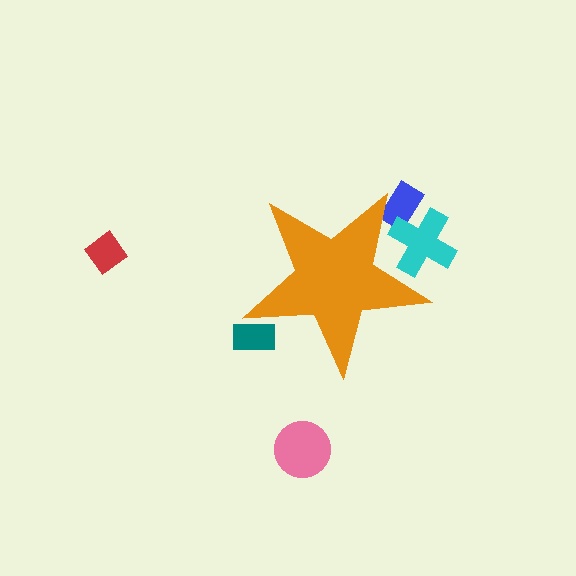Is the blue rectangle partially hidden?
Yes, the blue rectangle is partially hidden behind the orange star.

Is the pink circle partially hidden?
No, the pink circle is fully visible.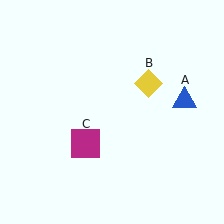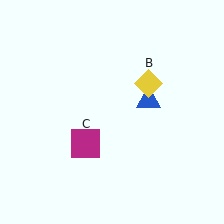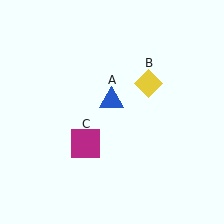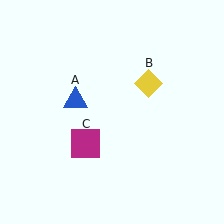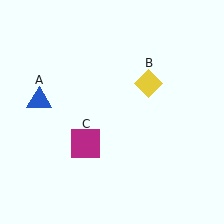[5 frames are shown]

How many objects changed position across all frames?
1 object changed position: blue triangle (object A).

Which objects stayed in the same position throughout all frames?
Yellow diamond (object B) and magenta square (object C) remained stationary.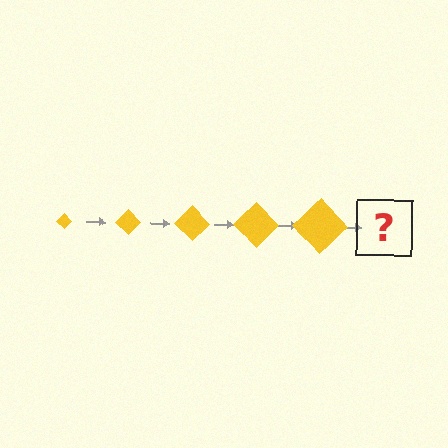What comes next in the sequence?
The next element should be a yellow diamond, larger than the previous one.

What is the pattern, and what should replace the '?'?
The pattern is that the diamond gets progressively larger each step. The '?' should be a yellow diamond, larger than the previous one.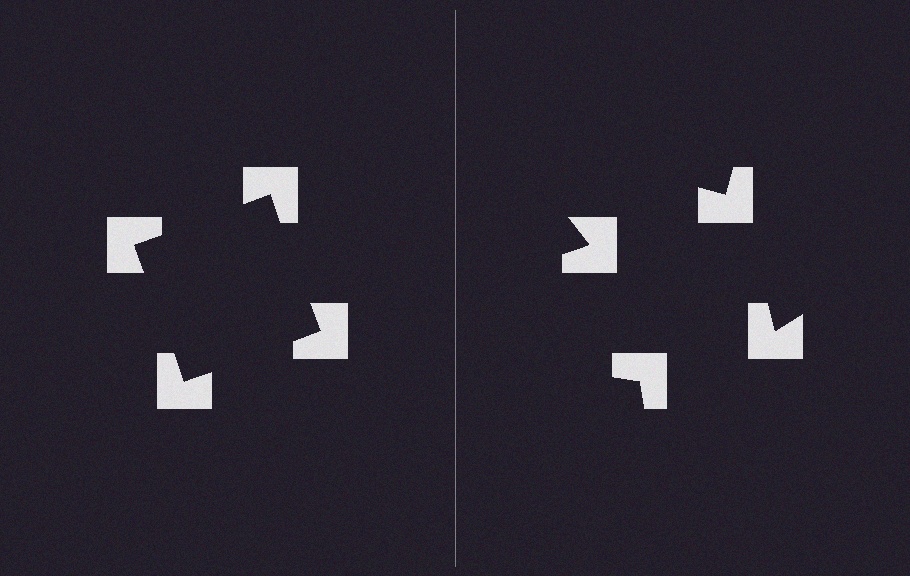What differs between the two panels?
The notched squares are positioned identically on both sides; only the wedge orientations differ. On the left they align to a square; on the right they are misaligned.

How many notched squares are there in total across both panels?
8 — 4 on each side.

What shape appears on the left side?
An illusory square.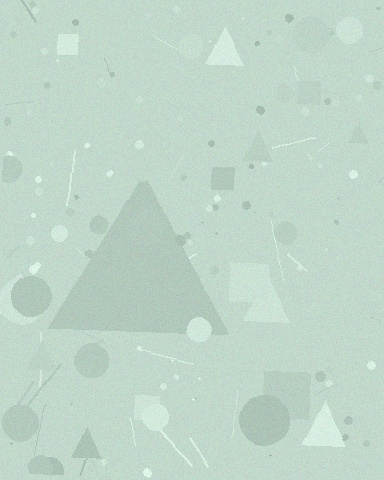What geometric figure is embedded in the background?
A triangle is embedded in the background.